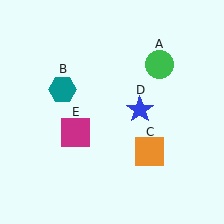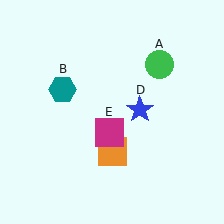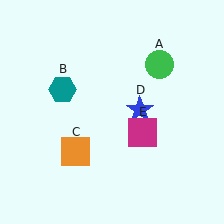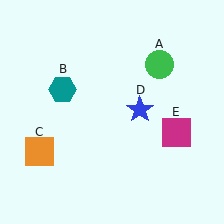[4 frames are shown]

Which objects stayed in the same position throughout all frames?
Green circle (object A) and teal hexagon (object B) and blue star (object D) remained stationary.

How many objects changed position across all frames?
2 objects changed position: orange square (object C), magenta square (object E).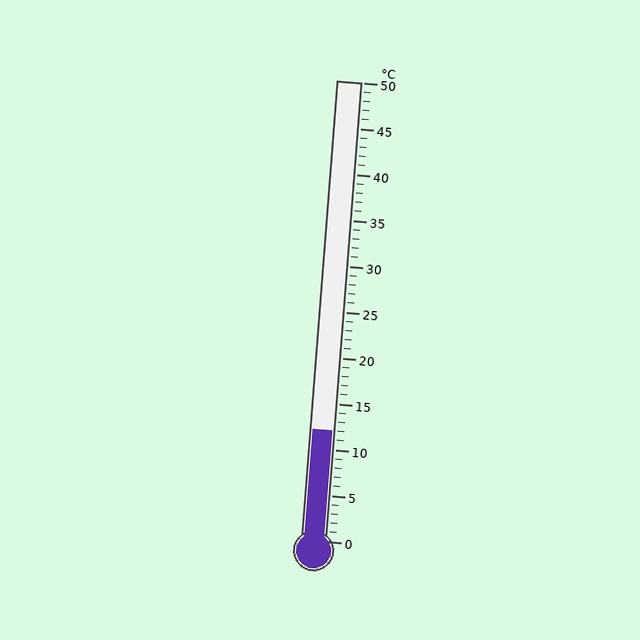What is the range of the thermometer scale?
The thermometer scale ranges from 0°C to 50°C.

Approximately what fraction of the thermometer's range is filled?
The thermometer is filled to approximately 25% of its range.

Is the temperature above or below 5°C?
The temperature is above 5°C.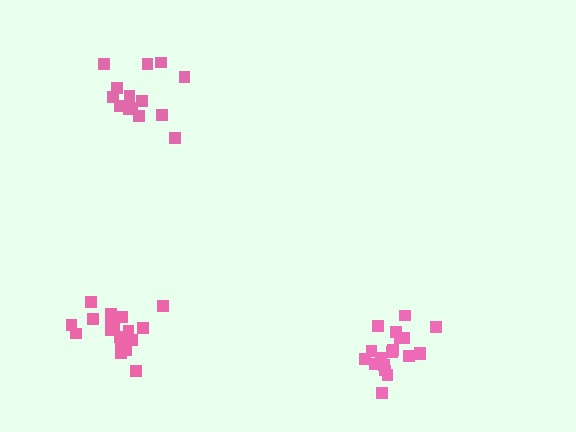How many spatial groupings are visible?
There are 3 spatial groupings.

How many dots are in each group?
Group 1: 19 dots, Group 2: 18 dots, Group 3: 14 dots (51 total).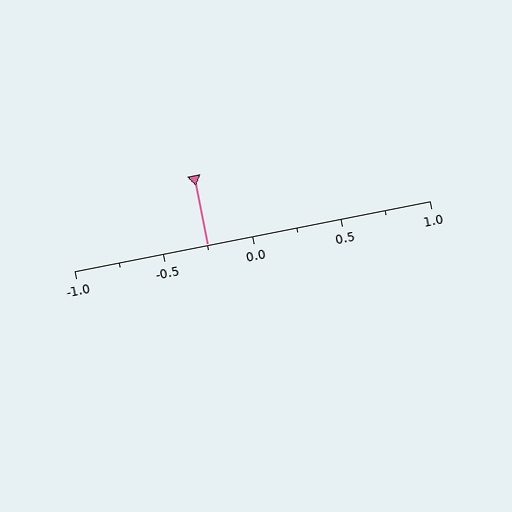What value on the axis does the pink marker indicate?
The marker indicates approximately -0.25.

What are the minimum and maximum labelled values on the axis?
The axis runs from -1.0 to 1.0.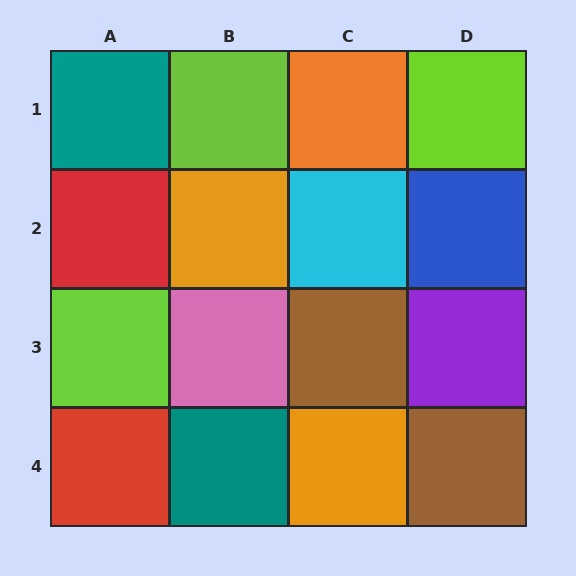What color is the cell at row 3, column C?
Brown.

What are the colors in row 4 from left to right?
Red, teal, orange, brown.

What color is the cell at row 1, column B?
Lime.